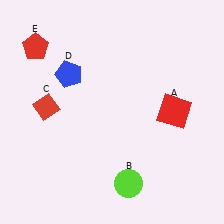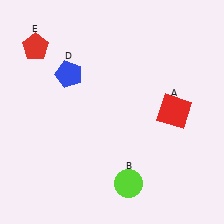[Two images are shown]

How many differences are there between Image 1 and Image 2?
There is 1 difference between the two images.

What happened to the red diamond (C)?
The red diamond (C) was removed in Image 2. It was in the top-left area of Image 1.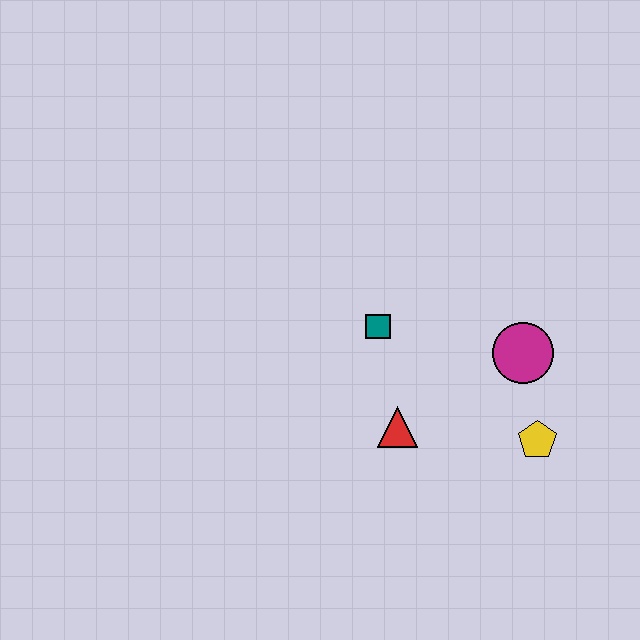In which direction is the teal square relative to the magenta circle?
The teal square is to the left of the magenta circle.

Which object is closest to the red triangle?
The teal square is closest to the red triangle.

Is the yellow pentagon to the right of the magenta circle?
Yes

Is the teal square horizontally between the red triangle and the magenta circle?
No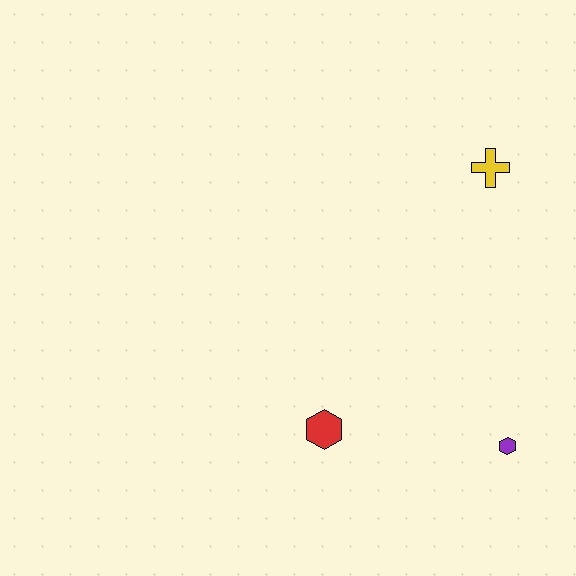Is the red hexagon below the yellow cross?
Yes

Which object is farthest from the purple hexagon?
The yellow cross is farthest from the purple hexagon.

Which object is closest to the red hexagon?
The purple hexagon is closest to the red hexagon.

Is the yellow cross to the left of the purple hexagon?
Yes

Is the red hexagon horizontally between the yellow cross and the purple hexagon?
No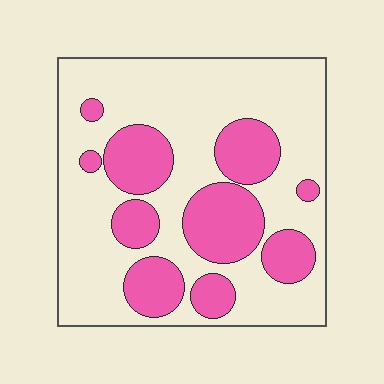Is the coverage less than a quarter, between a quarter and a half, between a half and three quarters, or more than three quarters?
Between a quarter and a half.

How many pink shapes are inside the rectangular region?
10.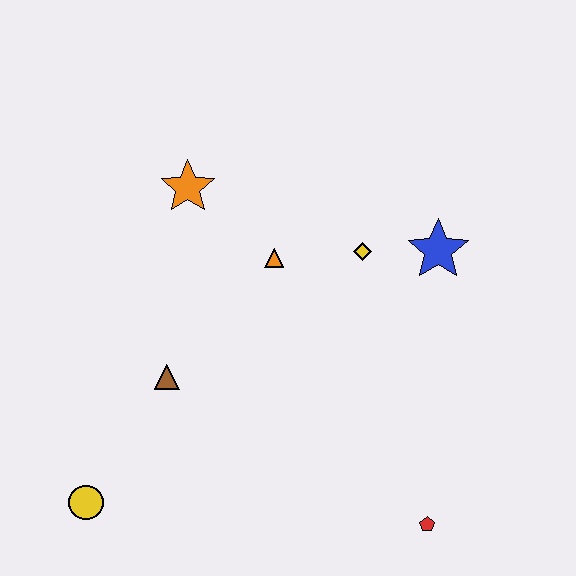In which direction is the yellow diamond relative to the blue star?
The yellow diamond is to the left of the blue star.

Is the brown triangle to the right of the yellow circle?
Yes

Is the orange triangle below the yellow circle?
No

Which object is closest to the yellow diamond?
The blue star is closest to the yellow diamond.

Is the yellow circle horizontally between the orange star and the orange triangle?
No